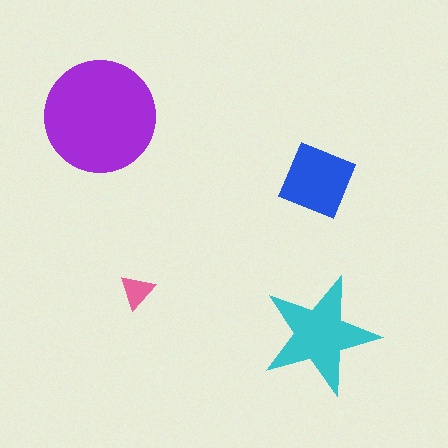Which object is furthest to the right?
The cyan star is rightmost.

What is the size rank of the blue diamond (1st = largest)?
3rd.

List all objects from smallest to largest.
The pink triangle, the blue diamond, the cyan star, the purple circle.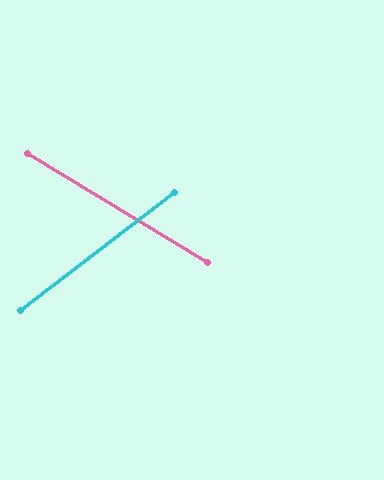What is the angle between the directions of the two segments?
Approximately 69 degrees.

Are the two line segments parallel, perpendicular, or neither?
Neither parallel nor perpendicular — they differ by about 69°.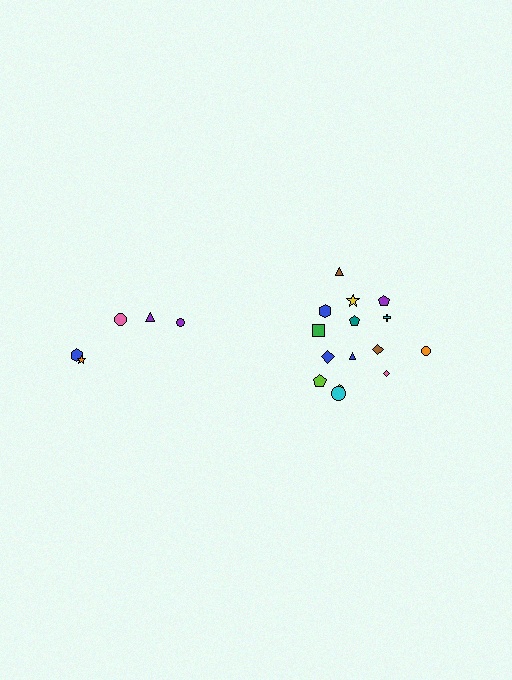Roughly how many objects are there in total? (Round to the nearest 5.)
Roughly 20 objects in total.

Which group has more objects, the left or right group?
The right group.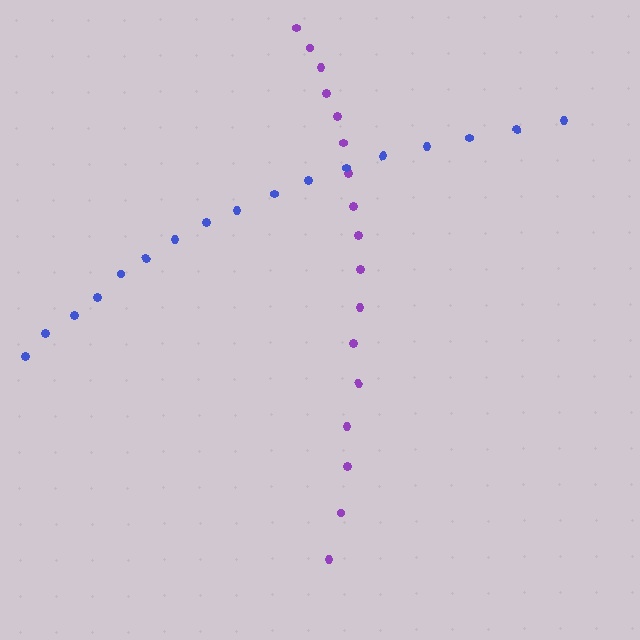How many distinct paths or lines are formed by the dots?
There are 2 distinct paths.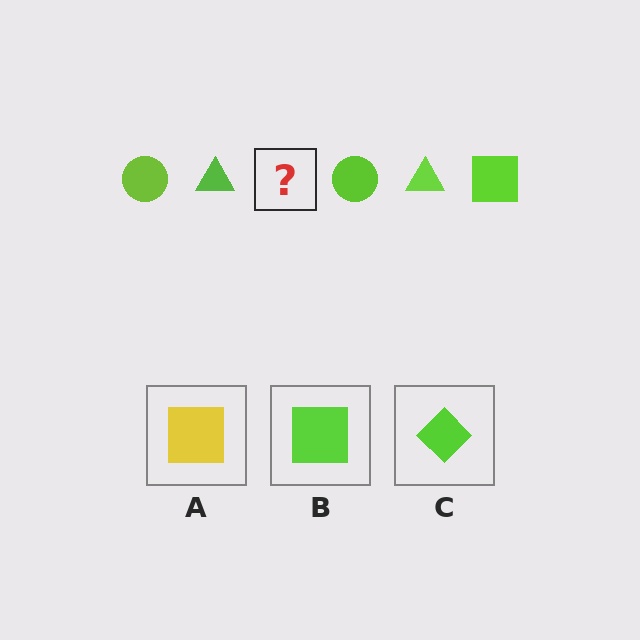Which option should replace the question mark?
Option B.